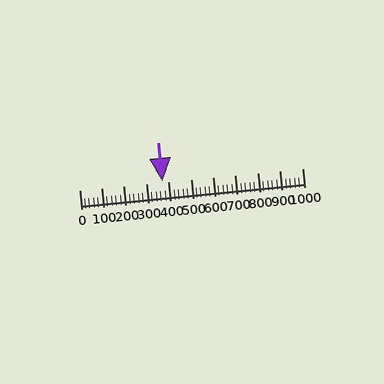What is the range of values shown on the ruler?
The ruler shows values from 0 to 1000.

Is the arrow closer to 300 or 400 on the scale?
The arrow is closer to 400.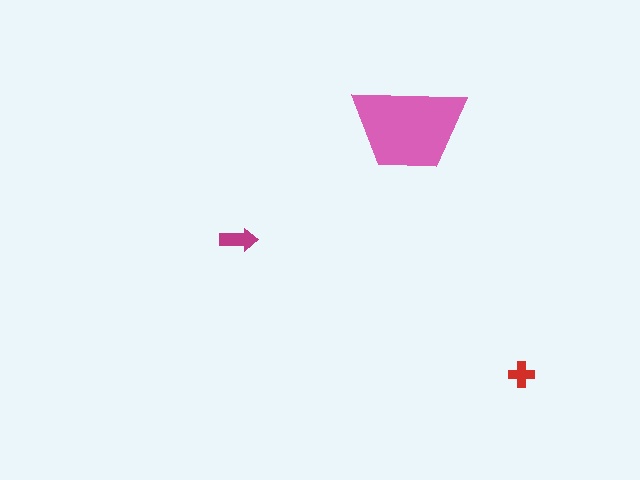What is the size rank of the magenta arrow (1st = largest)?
2nd.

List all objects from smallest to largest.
The red cross, the magenta arrow, the pink trapezoid.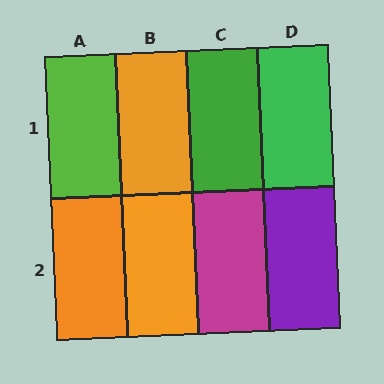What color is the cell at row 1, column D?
Green.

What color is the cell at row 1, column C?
Green.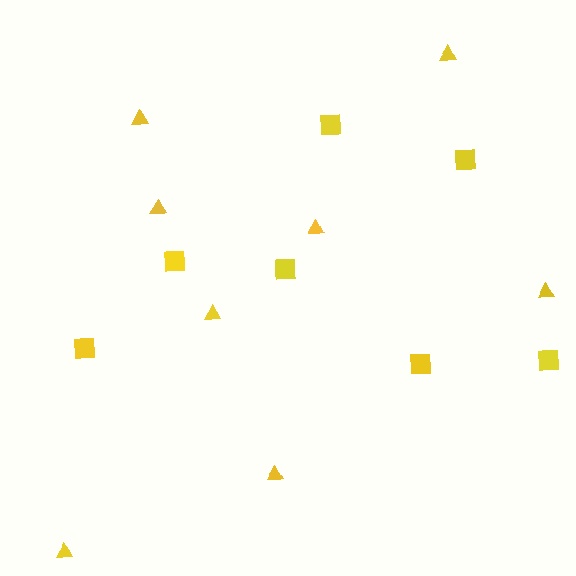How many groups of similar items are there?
There are 2 groups: one group of squares (7) and one group of triangles (8).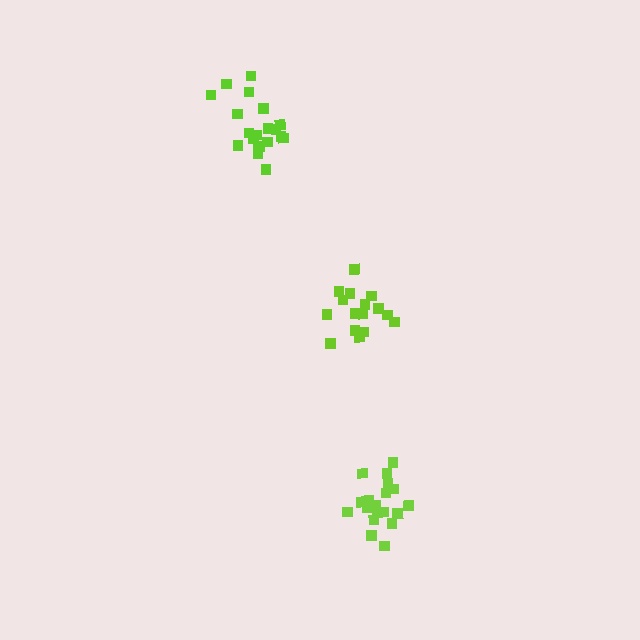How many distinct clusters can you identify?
There are 3 distinct clusters.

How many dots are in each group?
Group 1: 20 dots, Group 2: 17 dots, Group 3: 20 dots (57 total).